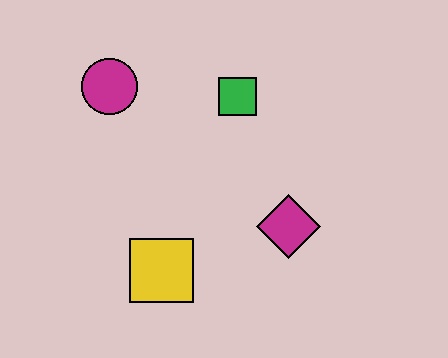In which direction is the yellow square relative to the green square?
The yellow square is below the green square.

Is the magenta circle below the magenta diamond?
No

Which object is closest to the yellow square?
The magenta diamond is closest to the yellow square.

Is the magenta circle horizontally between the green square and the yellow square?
No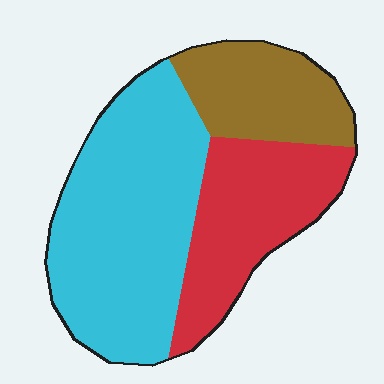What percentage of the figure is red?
Red takes up about one quarter (1/4) of the figure.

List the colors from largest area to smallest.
From largest to smallest: cyan, red, brown.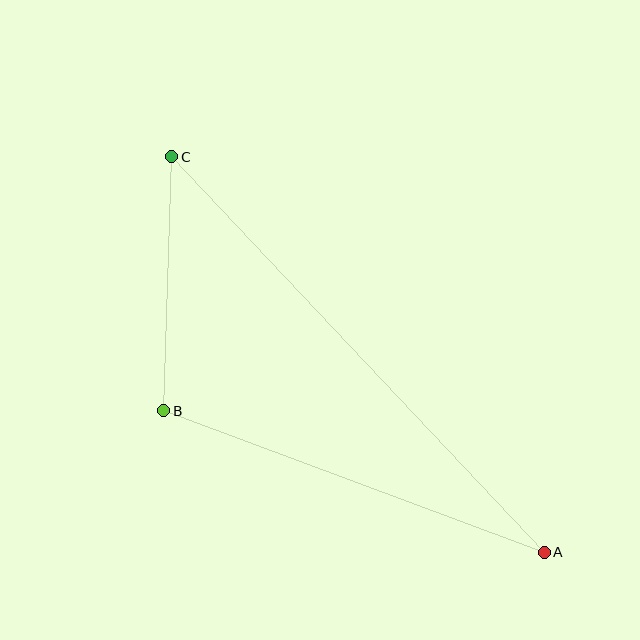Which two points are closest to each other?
Points B and C are closest to each other.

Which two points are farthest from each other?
Points A and C are farthest from each other.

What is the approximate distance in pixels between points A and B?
The distance between A and B is approximately 406 pixels.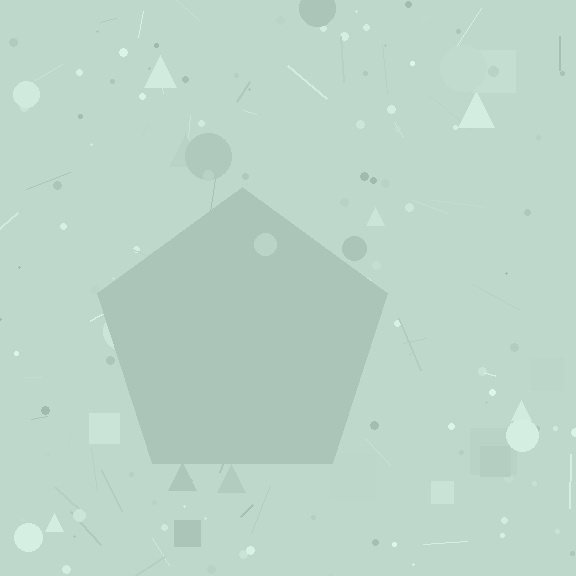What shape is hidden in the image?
A pentagon is hidden in the image.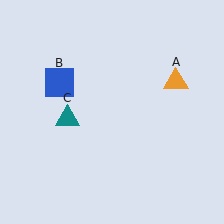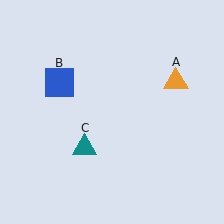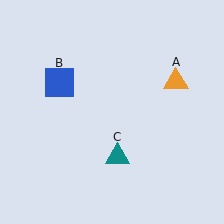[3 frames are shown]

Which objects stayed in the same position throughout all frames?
Orange triangle (object A) and blue square (object B) remained stationary.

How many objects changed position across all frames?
1 object changed position: teal triangle (object C).